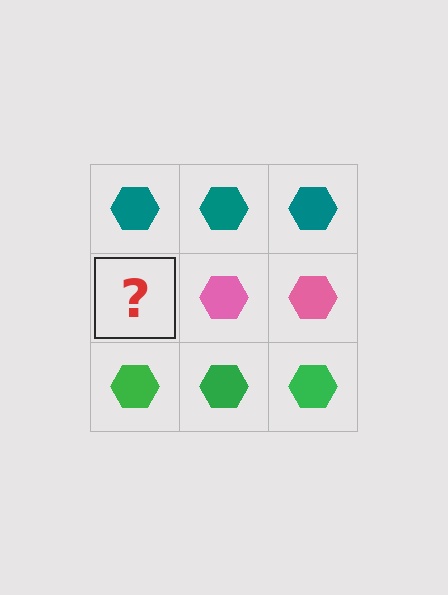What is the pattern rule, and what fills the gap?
The rule is that each row has a consistent color. The gap should be filled with a pink hexagon.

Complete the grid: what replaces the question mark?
The question mark should be replaced with a pink hexagon.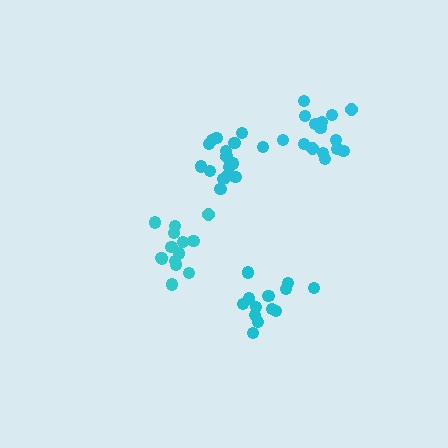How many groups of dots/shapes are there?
There are 4 groups.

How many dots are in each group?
Group 1: 13 dots, Group 2: 15 dots, Group 3: 16 dots, Group 4: 16 dots (60 total).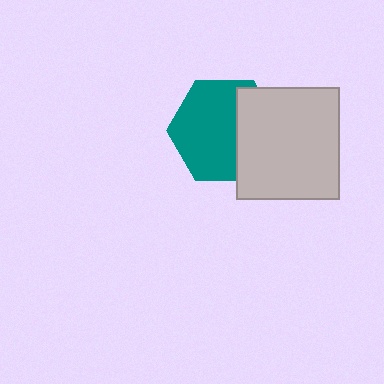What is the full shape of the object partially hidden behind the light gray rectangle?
The partially hidden object is a teal hexagon.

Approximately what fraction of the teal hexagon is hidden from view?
Roughly 35% of the teal hexagon is hidden behind the light gray rectangle.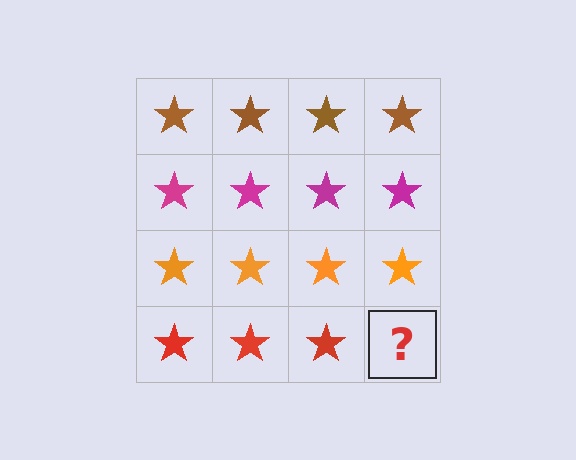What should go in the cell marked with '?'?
The missing cell should contain a red star.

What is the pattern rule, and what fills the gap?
The rule is that each row has a consistent color. The gap should be filled with a red star.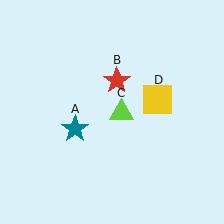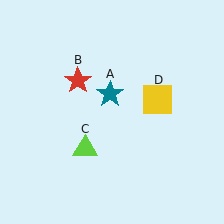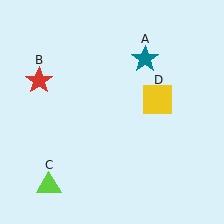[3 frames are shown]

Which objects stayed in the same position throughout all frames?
Yellow square (object D) remained stationary.